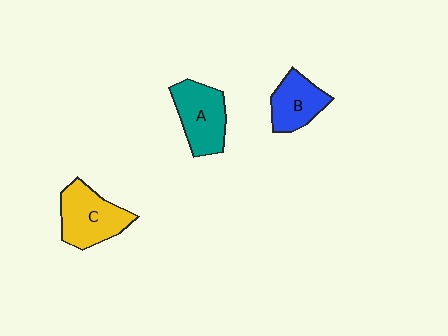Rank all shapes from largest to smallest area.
From largest to smallest: C (yellow), A (teal), B (blue).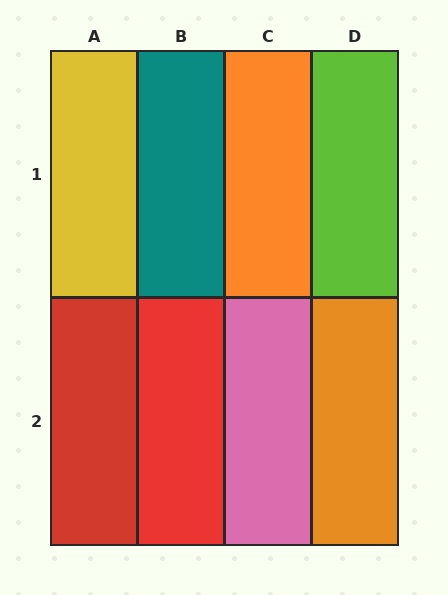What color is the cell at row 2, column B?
Red.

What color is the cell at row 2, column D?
Orange.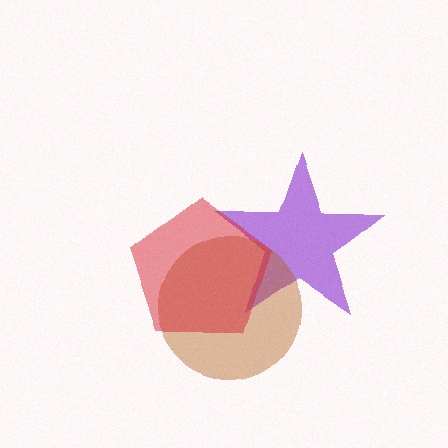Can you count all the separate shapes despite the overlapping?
Yes, there are 3 separate shapes.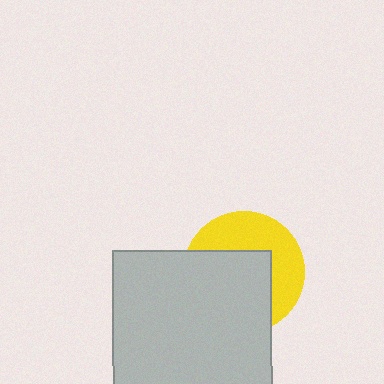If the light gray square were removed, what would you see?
You would see the complete yellow circle.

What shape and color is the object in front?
The object in front is a light gray square.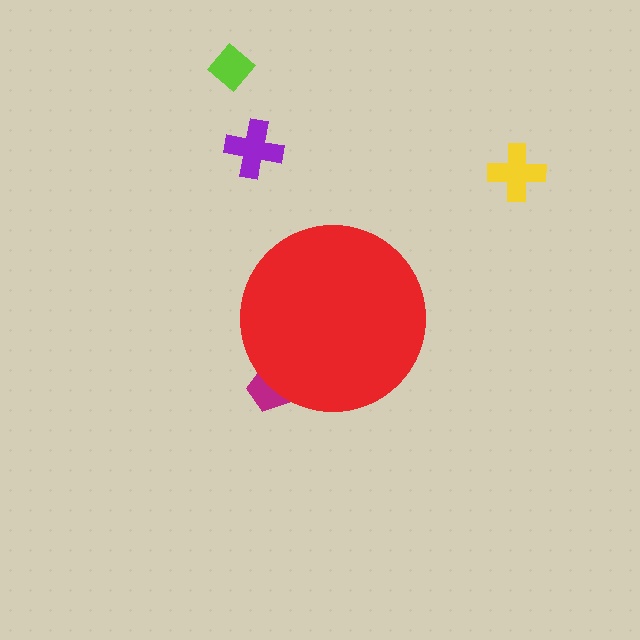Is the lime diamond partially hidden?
No, the lime diamond is fully visible.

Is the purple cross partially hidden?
No, the purple cross is fully visible.